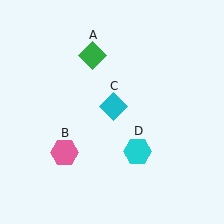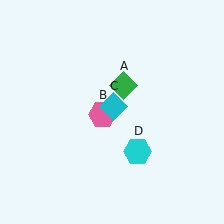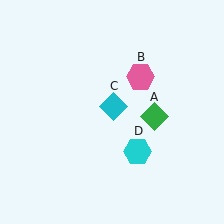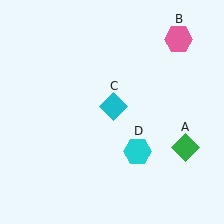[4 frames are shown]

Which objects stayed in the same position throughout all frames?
Cyan diamond (object C) and cyan hexagon (object D) remained stationary.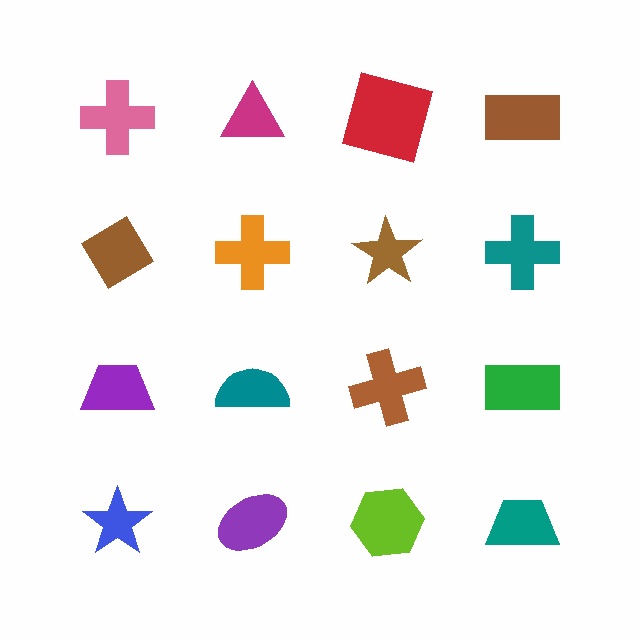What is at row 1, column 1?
A pink cross.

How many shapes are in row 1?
4 shapes.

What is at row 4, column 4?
A teal trapezoid.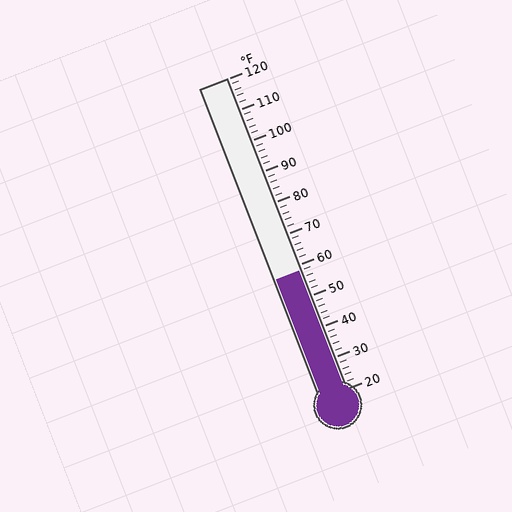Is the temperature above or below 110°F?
The temperature is below 110°F.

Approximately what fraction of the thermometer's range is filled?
The thermometer is filled to approximately 40% of its range.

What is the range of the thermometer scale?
The thermometer scale ranges from 20°F to 120°F.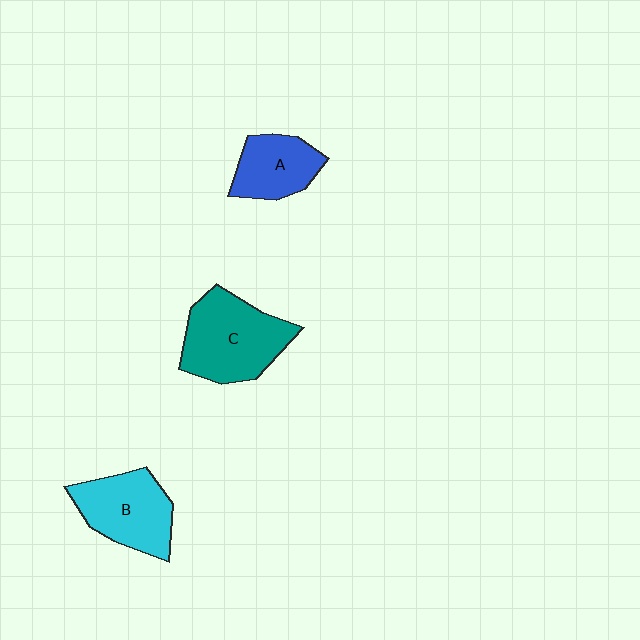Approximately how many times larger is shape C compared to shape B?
Approximately 1.2 times.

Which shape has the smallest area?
Shape A (blue).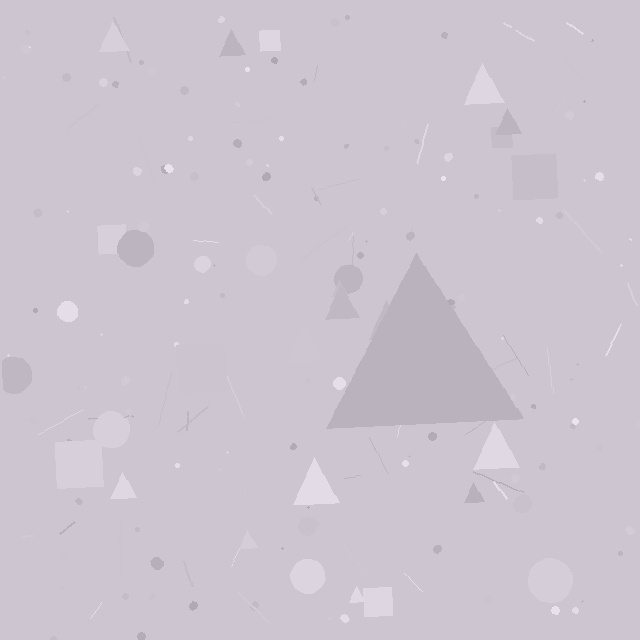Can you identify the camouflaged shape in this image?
The camouflaged shape is a triangle.